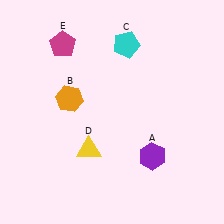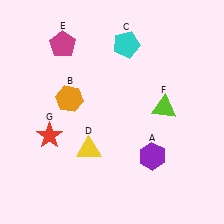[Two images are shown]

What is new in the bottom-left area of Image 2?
A red star (G) was added in the bottom-left area of Image 2.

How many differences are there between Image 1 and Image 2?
There are 2 differences between the two images.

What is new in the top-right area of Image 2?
A lime triangle (F) was added in the top-right area of Image 2.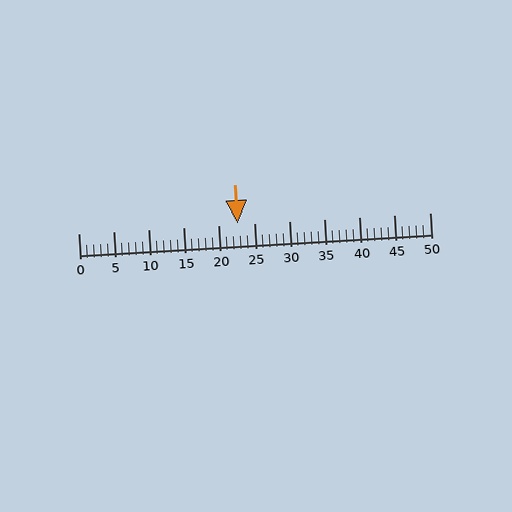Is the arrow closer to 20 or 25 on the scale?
The arrow is closer to 25.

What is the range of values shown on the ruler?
The ruler shows values from 0 to 50.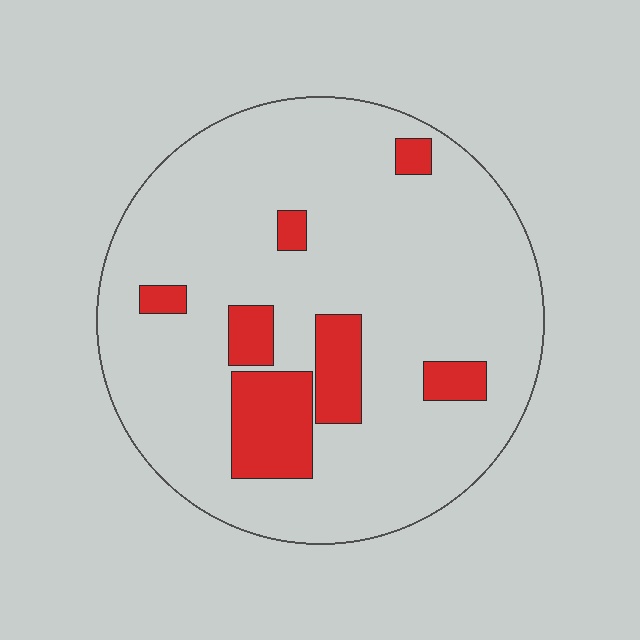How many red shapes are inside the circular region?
7.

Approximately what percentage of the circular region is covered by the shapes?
Approximately 15%.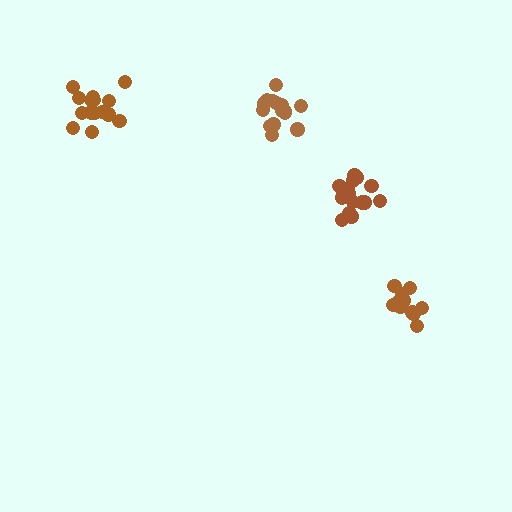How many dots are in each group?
Group 1: 12 dots, Group 2: 16 dots, Group 3: 15 dots, Group 4: 15 dots (58 total).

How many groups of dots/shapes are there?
There are 4 groups.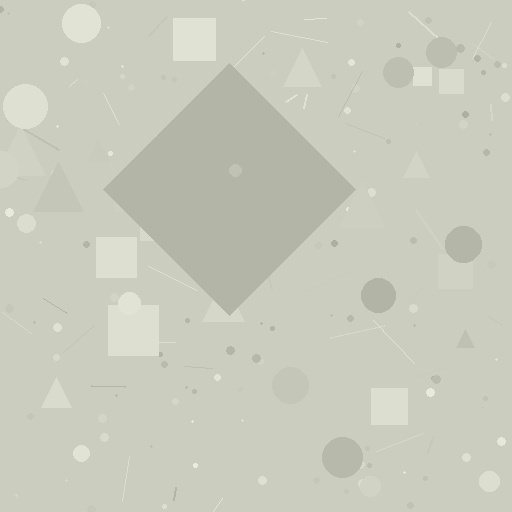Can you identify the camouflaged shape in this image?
The camouflaged shape is a diamond.